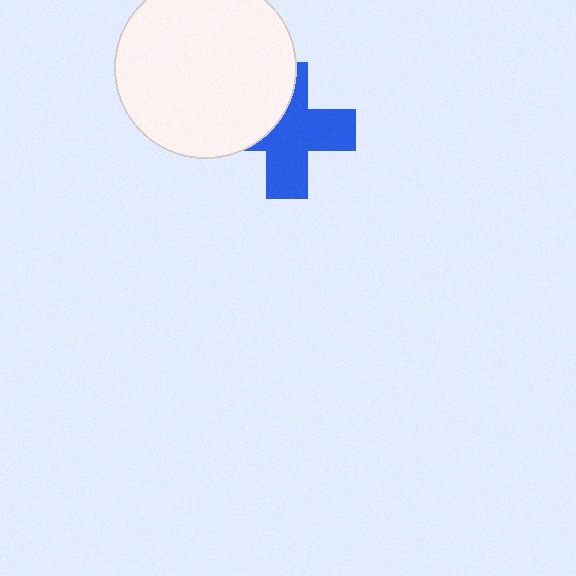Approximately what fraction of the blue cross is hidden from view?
Roughly 36% of the blue cross is hidden behind the white circle.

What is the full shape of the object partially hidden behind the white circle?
The partially hidden object is a blue cross.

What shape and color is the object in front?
The object in front is a white circle.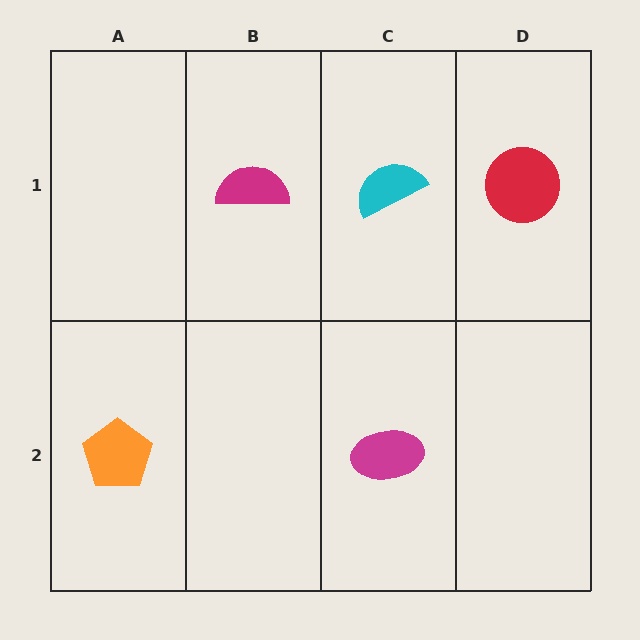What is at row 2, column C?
A magenta ellipse.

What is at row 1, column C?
A cyan semicircle.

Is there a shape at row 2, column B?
No, that cell is empty.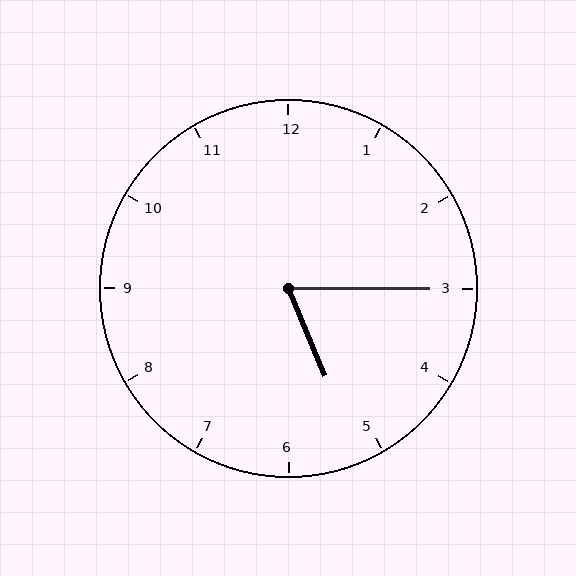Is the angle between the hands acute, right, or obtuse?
It is acute.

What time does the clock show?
5:15.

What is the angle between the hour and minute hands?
Approximately 68 degrees.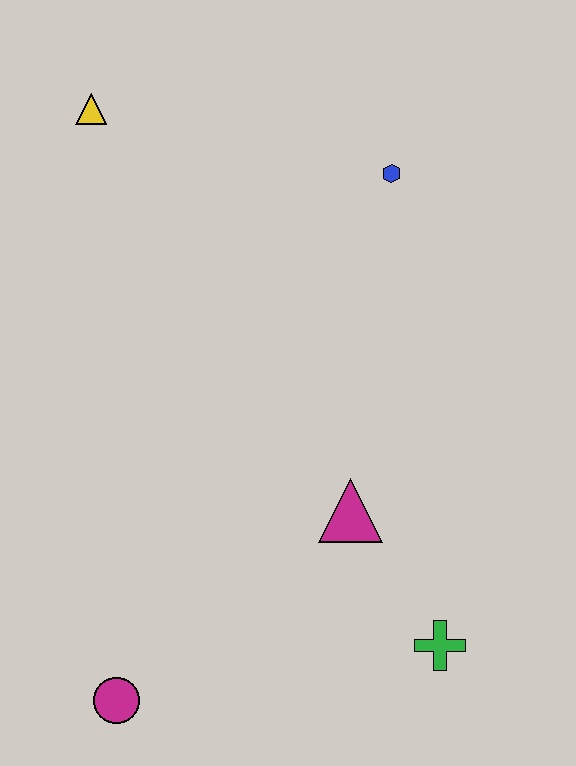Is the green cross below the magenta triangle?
Yes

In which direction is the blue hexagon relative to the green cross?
The blue hexagon is above the green cross.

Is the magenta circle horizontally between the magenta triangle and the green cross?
No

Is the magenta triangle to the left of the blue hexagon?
Yes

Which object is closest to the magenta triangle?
The green cross is closest to the magenta triangle.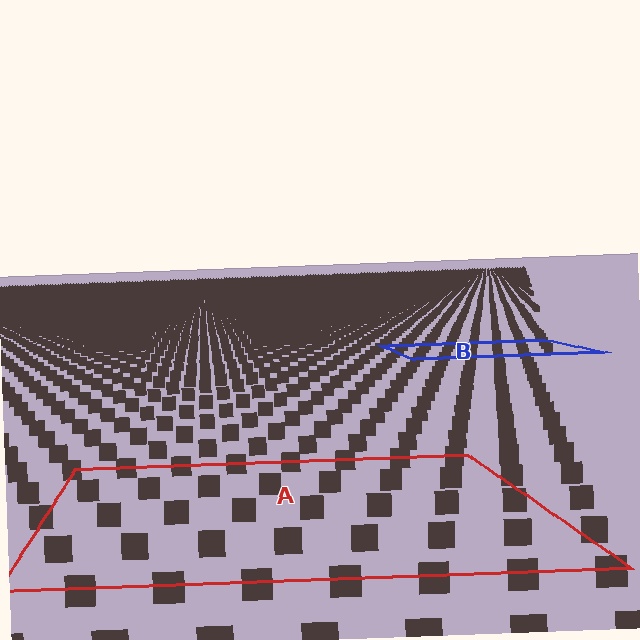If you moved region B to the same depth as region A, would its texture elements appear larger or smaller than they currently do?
They would appear larger. At a closer depth, the same texture elements are projected at a bigger on-screen size.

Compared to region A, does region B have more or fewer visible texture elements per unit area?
Region B has more texture elements per unit area — they are packed more densely because it is farther away.